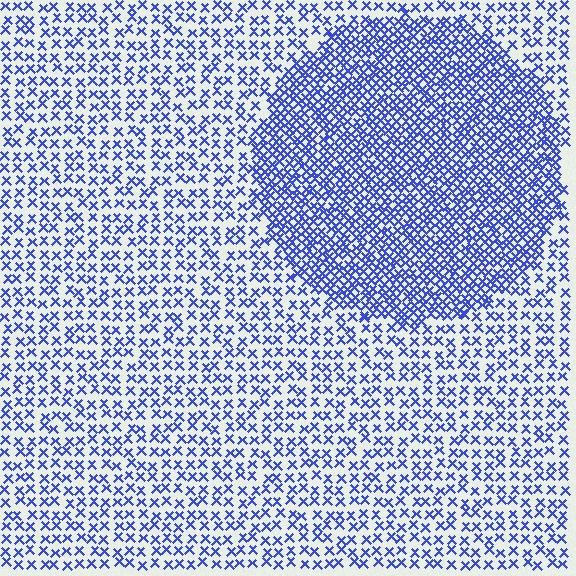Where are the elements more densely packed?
The elements are more densely packed inside the circle boundary.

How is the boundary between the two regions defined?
The boundary is defined by a change in element density (approximately 2.2x ratio). All elements are the same color, size, and shape.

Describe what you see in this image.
The image contains small blue elements arranged at two different densities. A circle-shaped region is visible where the elements are more densely packed than the surrounding area.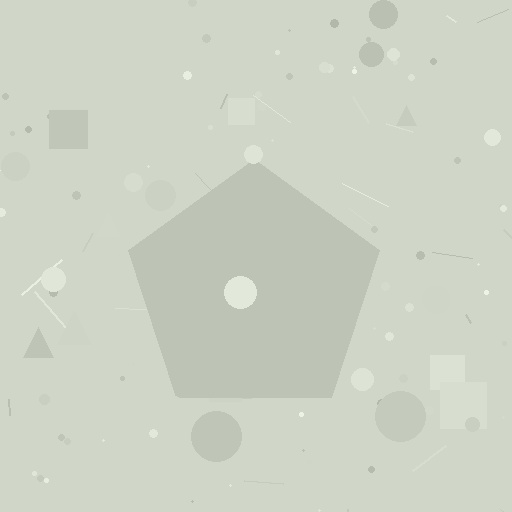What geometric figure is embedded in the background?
A pentagon is embedded in the background.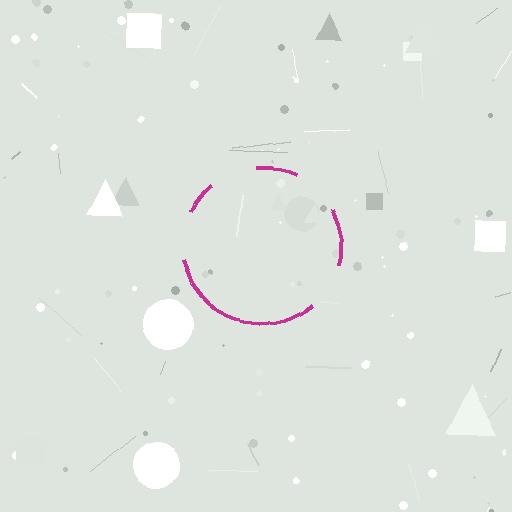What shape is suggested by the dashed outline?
The dashed outline suggests a circle.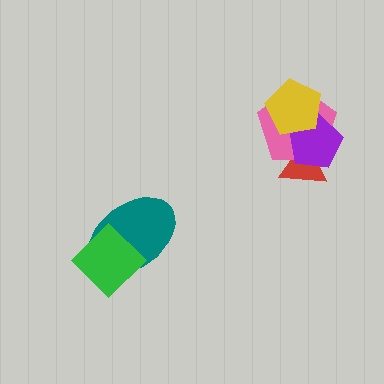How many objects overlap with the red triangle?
2 objects overlap with the red triangle.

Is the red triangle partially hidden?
Yes, it is partially covered by another shape.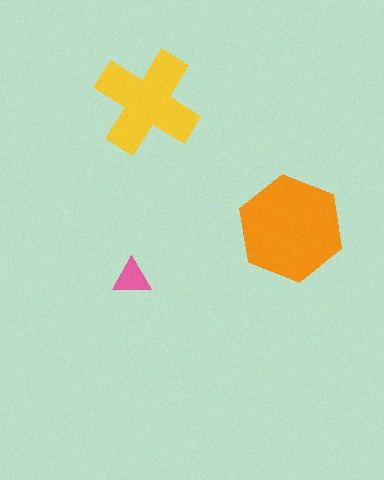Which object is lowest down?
The pink triangle is bottommost.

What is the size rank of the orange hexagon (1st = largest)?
1st.